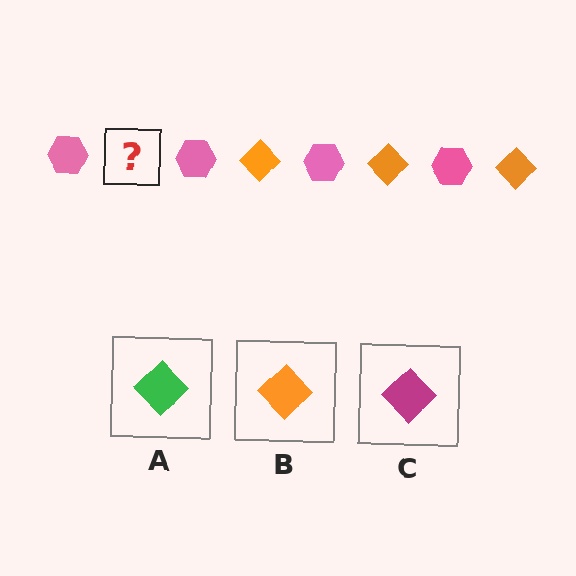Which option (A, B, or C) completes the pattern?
B.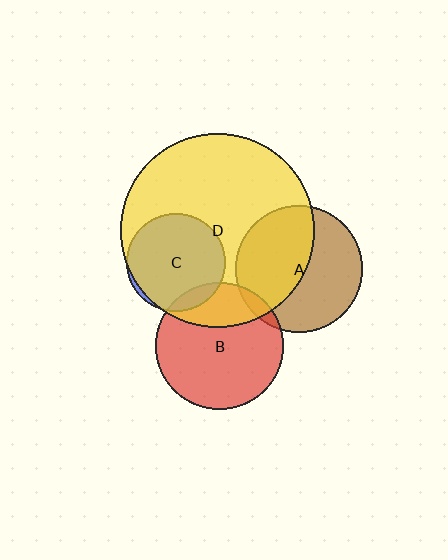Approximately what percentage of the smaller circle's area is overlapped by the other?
Approximately 5%.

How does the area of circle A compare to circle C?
Approximately 1.7 times.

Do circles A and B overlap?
Yes.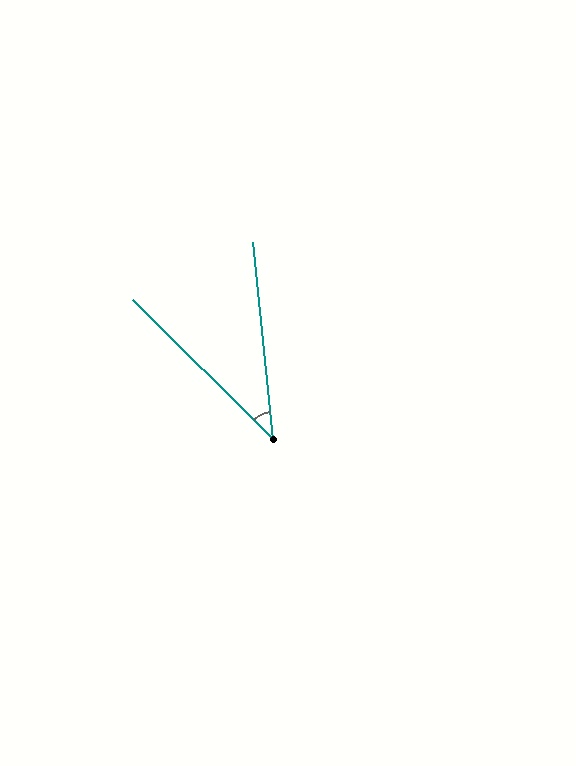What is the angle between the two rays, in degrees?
Approximately 39 degrees.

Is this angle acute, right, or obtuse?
It is acute.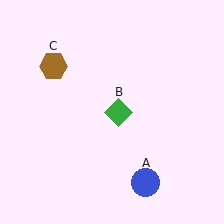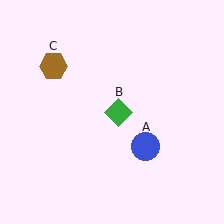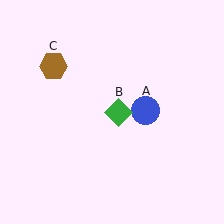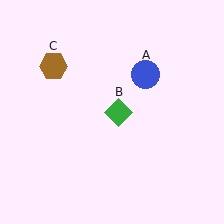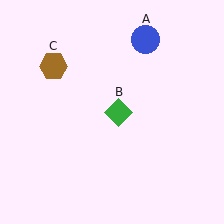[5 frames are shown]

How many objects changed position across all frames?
1 object changed position: blue circle (object A).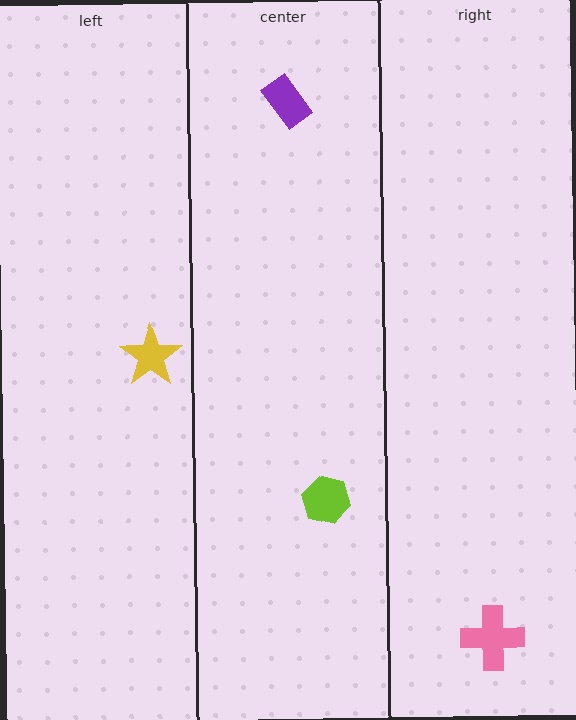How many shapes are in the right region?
1.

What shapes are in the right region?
The pink cross.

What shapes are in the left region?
The yellow star.